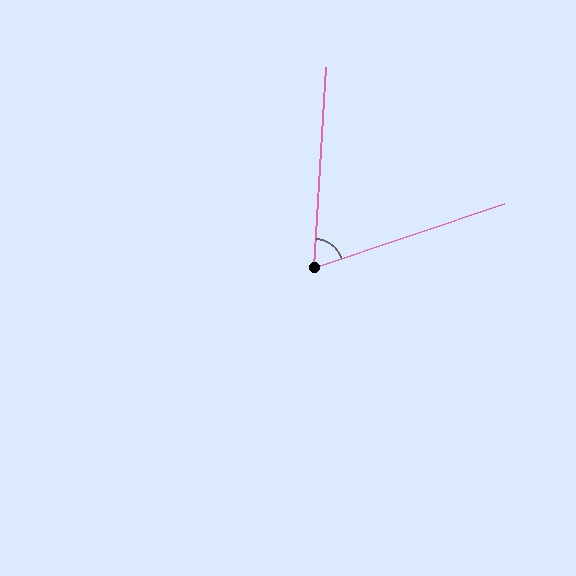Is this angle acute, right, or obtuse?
It is acute.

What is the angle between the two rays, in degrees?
Approximately 68 degrees.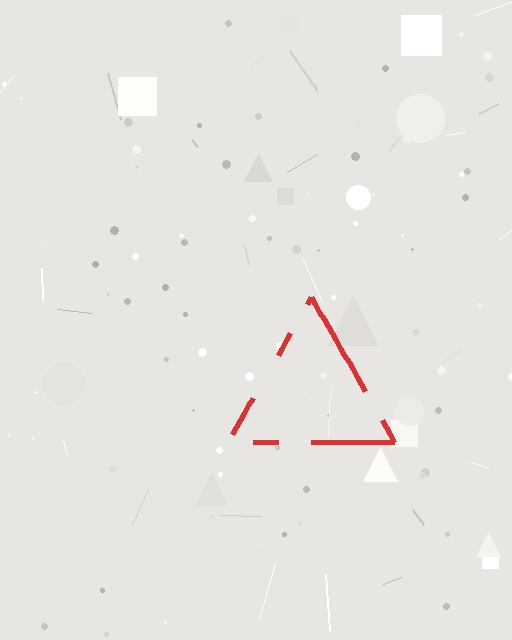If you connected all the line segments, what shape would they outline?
They would outline a triangle.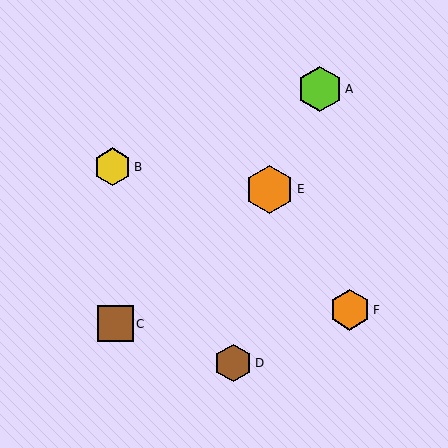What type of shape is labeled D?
Shape D is a brown hexagon.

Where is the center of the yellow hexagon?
The center of the yellow hexagon is at (112, 167).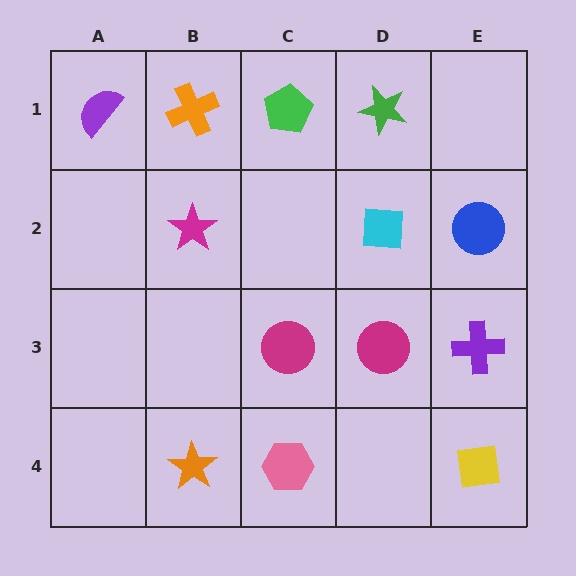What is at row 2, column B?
A magenta star.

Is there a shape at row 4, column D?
No, that cell is empty.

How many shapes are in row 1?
4 shapes.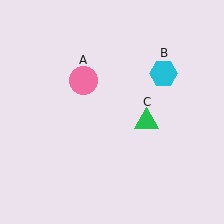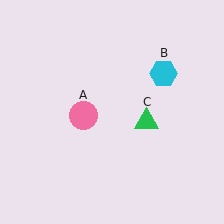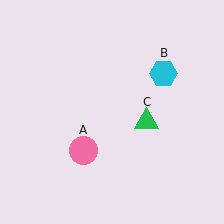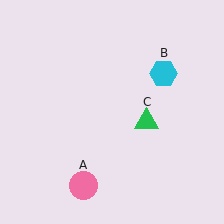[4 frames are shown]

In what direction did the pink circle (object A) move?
The pink circle (object A) moved down.